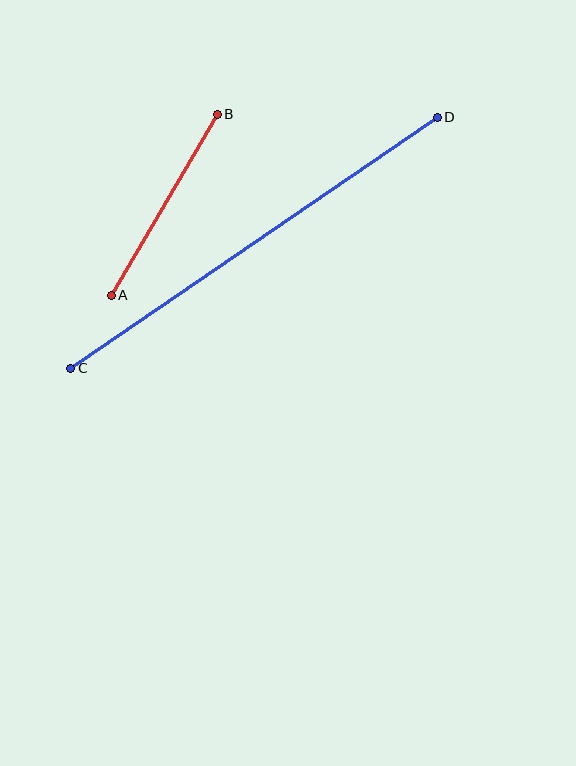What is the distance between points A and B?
The distance is approximately 210 pixels.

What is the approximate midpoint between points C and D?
The midpoint is at approximately (254, 243) pixels.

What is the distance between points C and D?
The distance is approximately 444 pixels.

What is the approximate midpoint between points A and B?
The midpoint is at approximately (164, 205) pixels.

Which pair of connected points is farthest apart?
Points C and D are farthest apart.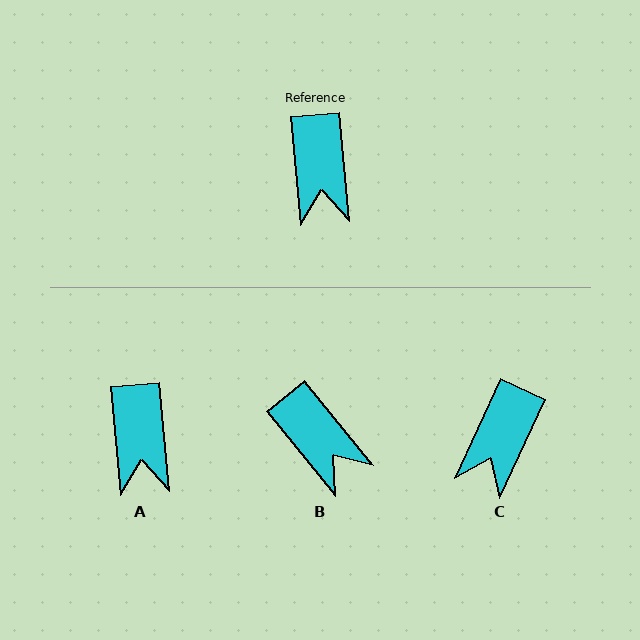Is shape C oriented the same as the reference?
No, it is off by about 30 degrees.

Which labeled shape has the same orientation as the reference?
A.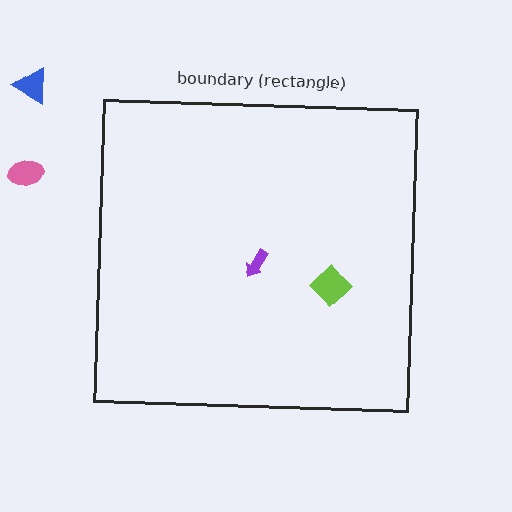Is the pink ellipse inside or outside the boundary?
Outside.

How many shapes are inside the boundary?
2 inside, 2 outside.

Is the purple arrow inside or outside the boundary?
Inside.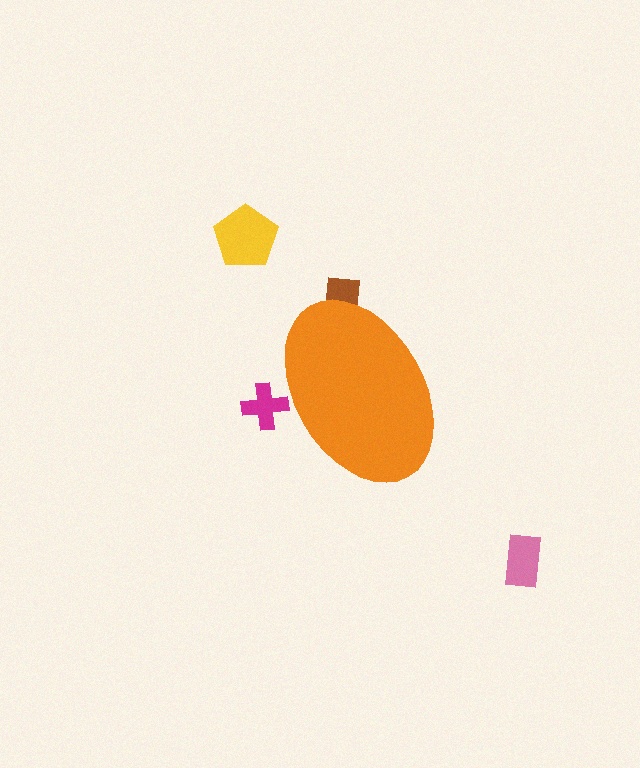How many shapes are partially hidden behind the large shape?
2 shapes are partially hidden.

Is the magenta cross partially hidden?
Yes, the magenta cross is partially hidden behind the orange ellipse.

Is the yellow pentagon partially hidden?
No, the yellow pentagon is fully visible.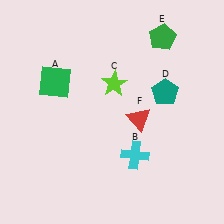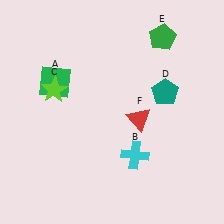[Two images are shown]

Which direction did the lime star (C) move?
The lime star (C) moved left.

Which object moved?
The lime star (C) moved left.